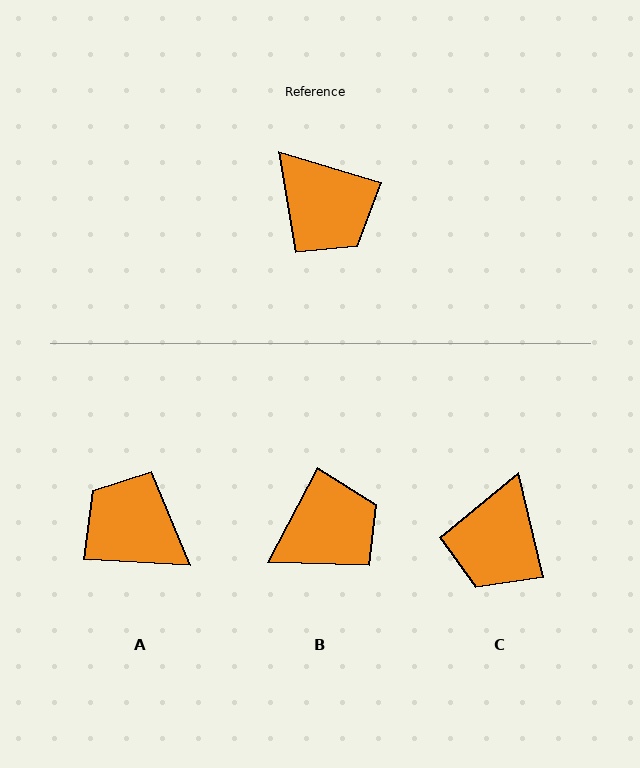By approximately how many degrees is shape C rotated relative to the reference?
Approximately 60 degrees clockwise.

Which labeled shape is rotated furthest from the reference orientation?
A, about 167 degrees away.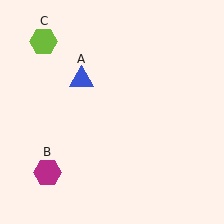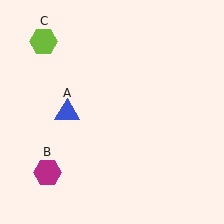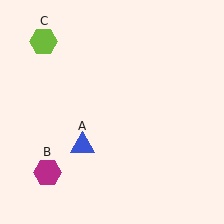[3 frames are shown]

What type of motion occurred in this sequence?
The blue triangle (object A) rotated counterclockwise around the center of the scene.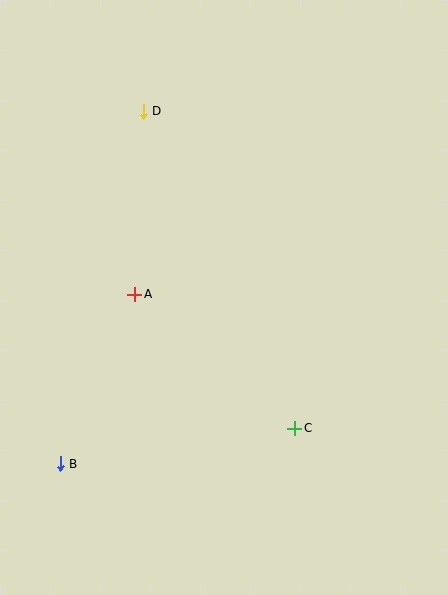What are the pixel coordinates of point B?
Point B is at (60, 464).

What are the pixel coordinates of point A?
Point A is at (135, 294).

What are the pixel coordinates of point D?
Point D is at (143, 111).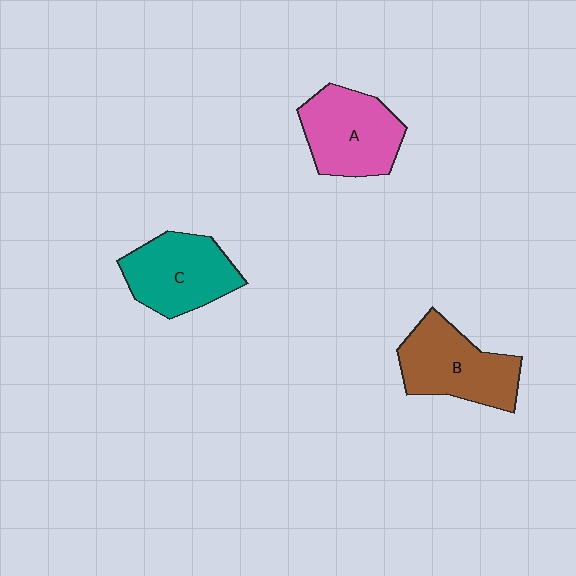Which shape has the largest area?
Shape B (brown).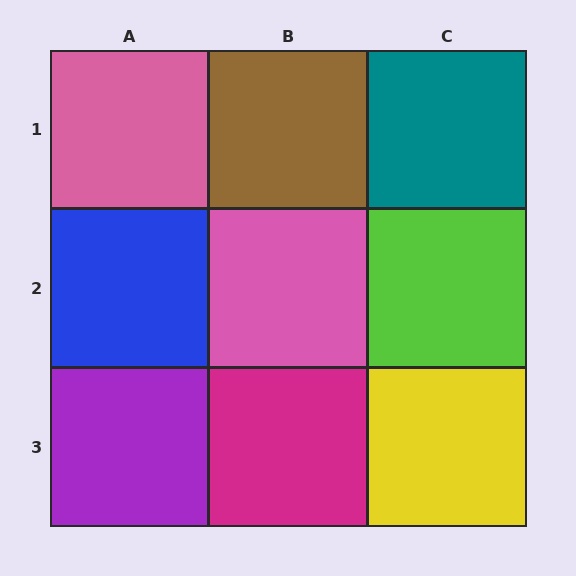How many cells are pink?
2 cells are pink.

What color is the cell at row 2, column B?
Pink.